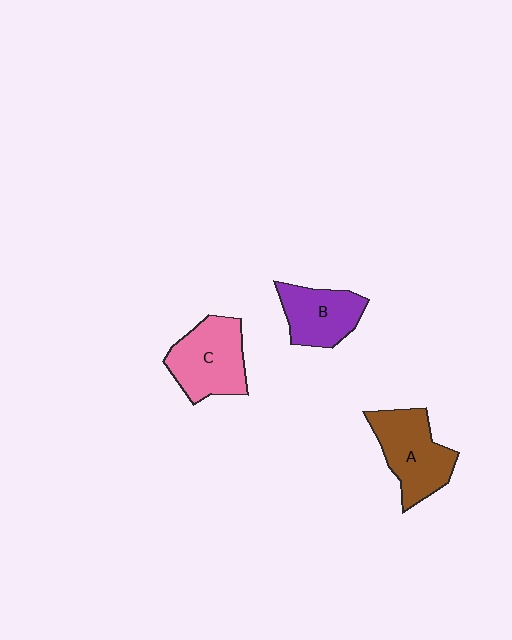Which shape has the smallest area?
Shape B (purple).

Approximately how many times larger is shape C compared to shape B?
Approximately 1.2 times.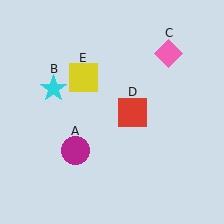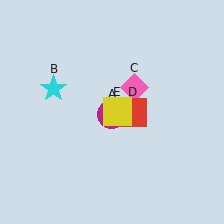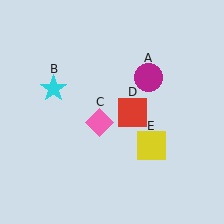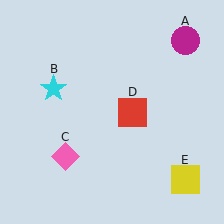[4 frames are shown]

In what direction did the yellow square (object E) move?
The yellow square (object E) moved down and to the right.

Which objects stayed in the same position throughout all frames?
Cyan star (object B) and red square (object D) remained stationary.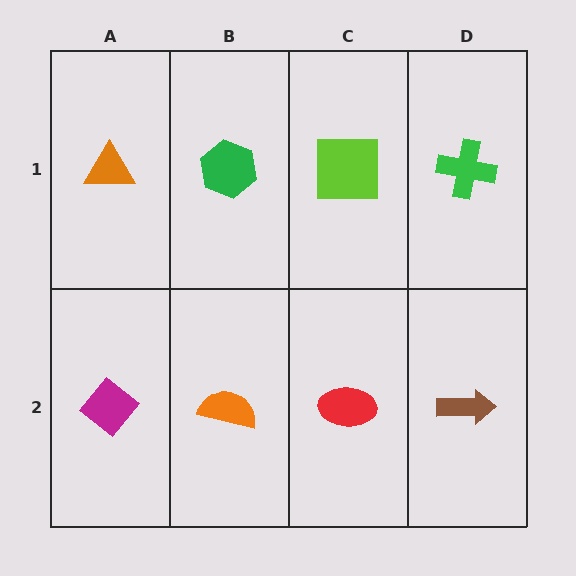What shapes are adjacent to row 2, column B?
A green hexagon (row 1, column B), a magenta diamond (row 2, column A), a red ellipse (row 2, column C).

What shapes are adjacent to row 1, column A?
A magenta diamond (row 2, column A), a green hexagon (row 1, column B).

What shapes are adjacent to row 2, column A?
An orange triangle (row 1, column A), an orange semicircle (row 2, column B).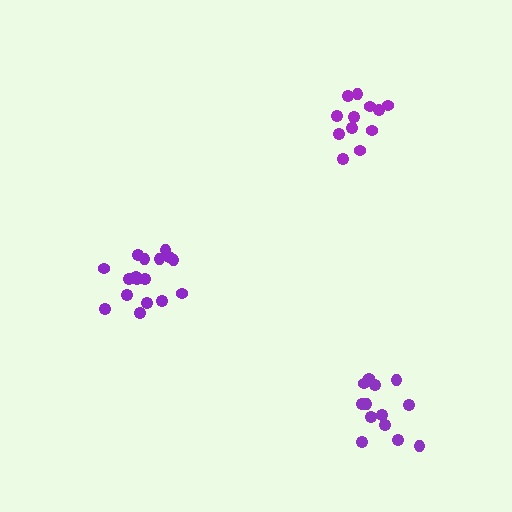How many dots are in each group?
Group 1: 13 dots, Group 2: 12 dots, Group 3: 17 dots (42 total).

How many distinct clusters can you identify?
There are 3 distinct clusters.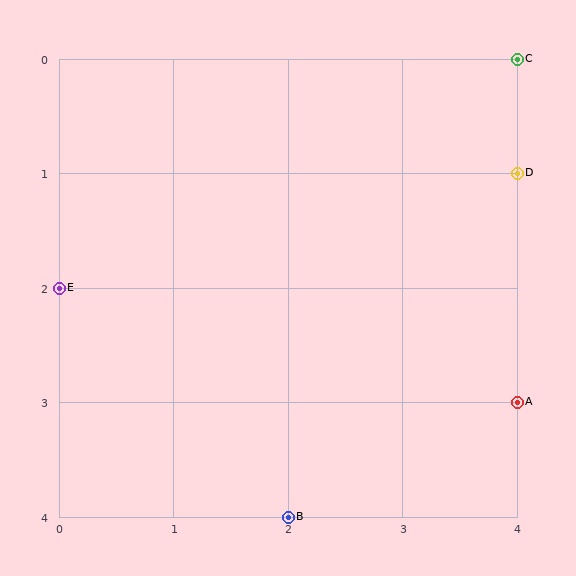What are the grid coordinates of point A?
Point A is at grid coordinates (4, 3).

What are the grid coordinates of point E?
Point E is at grid coordinates (0, 2).